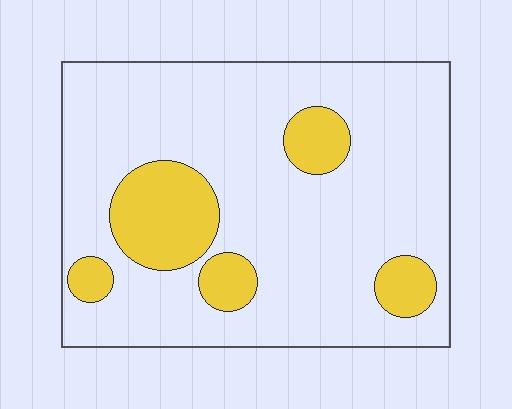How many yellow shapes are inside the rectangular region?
5.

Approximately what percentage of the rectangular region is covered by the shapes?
Approximately 20%.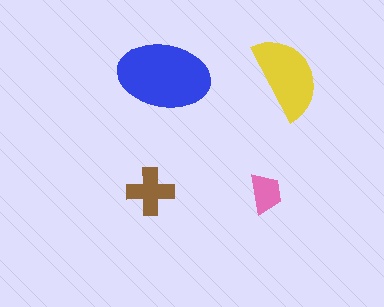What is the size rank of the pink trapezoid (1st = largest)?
4th.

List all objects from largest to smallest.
The blue ellipse, the yellow semicircle, the brown cross, the pink trapezoid.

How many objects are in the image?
There are 4 objects in the image.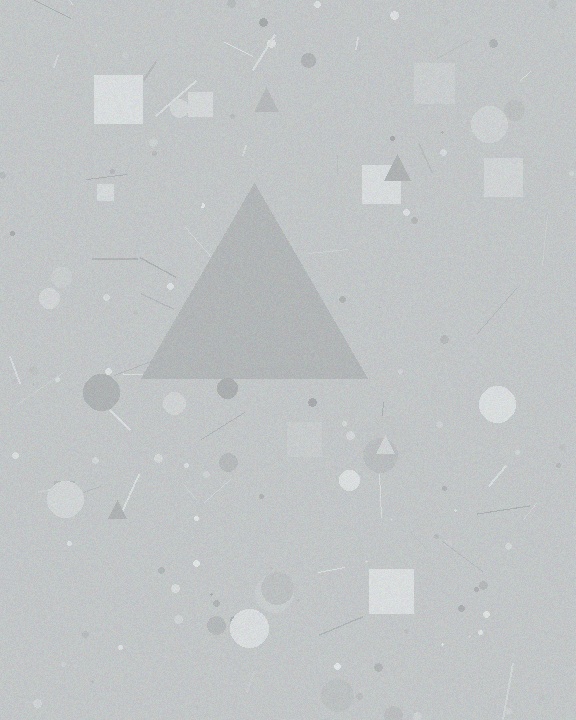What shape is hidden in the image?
A triangle is hidden in the image.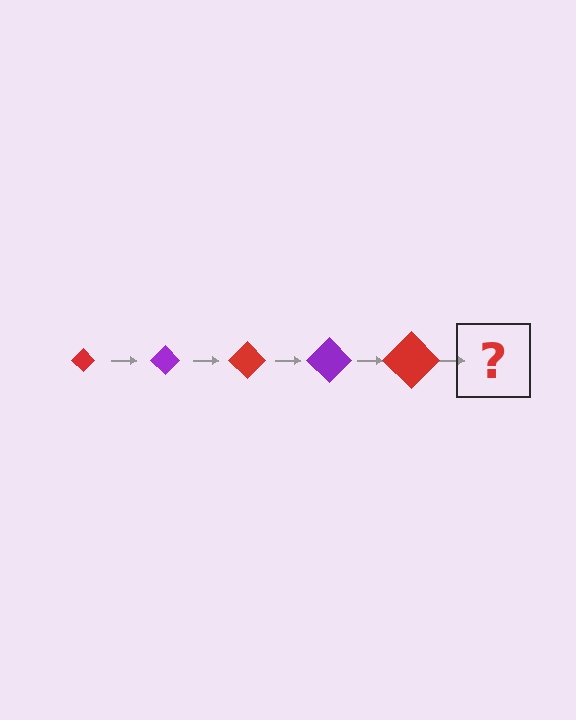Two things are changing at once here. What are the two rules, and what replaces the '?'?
The two rules are that the diamond grows larger each step and the color cycles through red and purple. The '?' should be a purple diamond, larger than the previous one.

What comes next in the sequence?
The next element should be a purple diamond, larger than the previous one.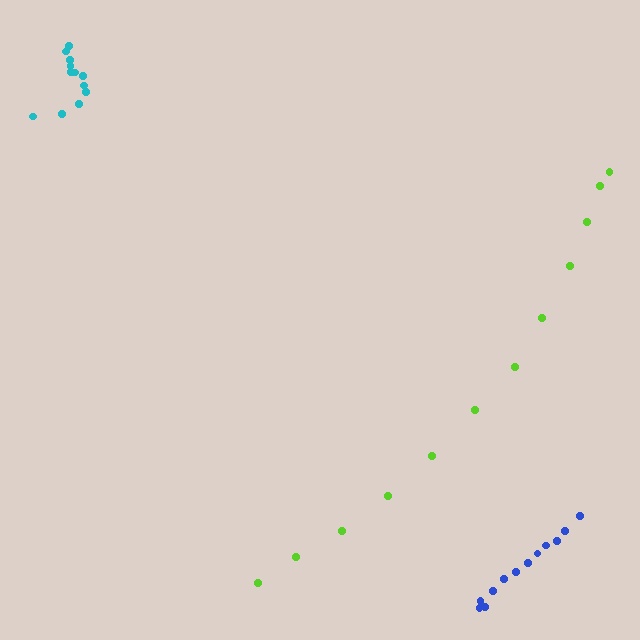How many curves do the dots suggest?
There are 3 distinct paths.